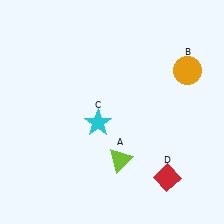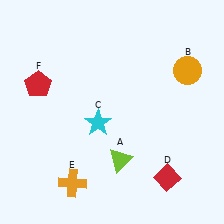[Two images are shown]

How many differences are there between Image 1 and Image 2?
There are 2 differences between the two images.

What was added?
An orange cross (E), a red pentagon (F) were added in Image 2.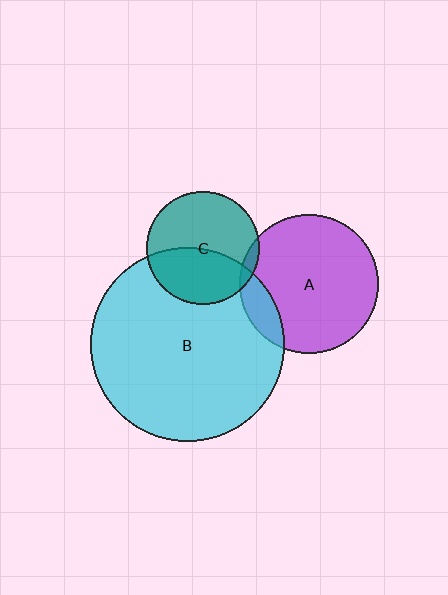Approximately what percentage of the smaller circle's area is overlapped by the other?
Approximately 5%.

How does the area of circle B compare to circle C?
Approximately 2.9 times.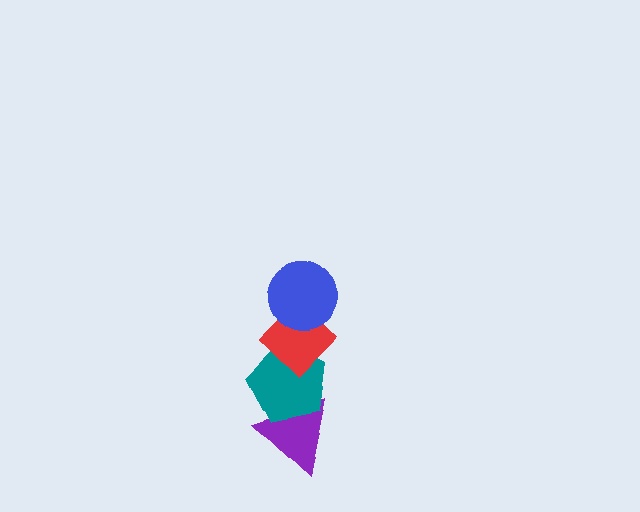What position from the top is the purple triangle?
The purple triangle is 4th from the top.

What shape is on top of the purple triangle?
The teal pentagon is on top of the purple triangle.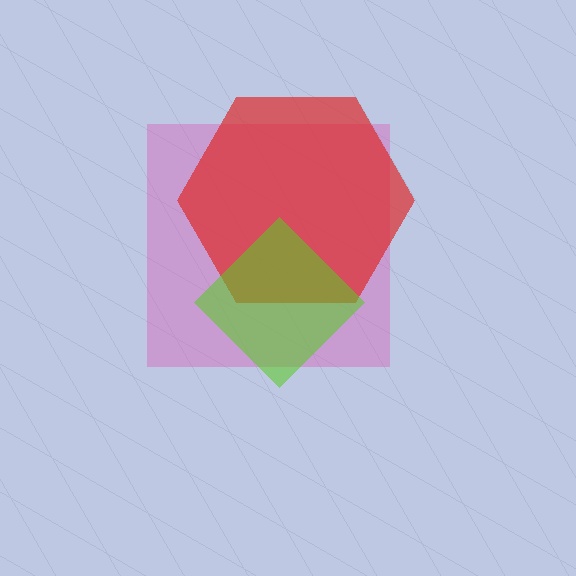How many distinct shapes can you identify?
There are 3 distinct shapes: a pink square, a red hexagon, a lime diamond.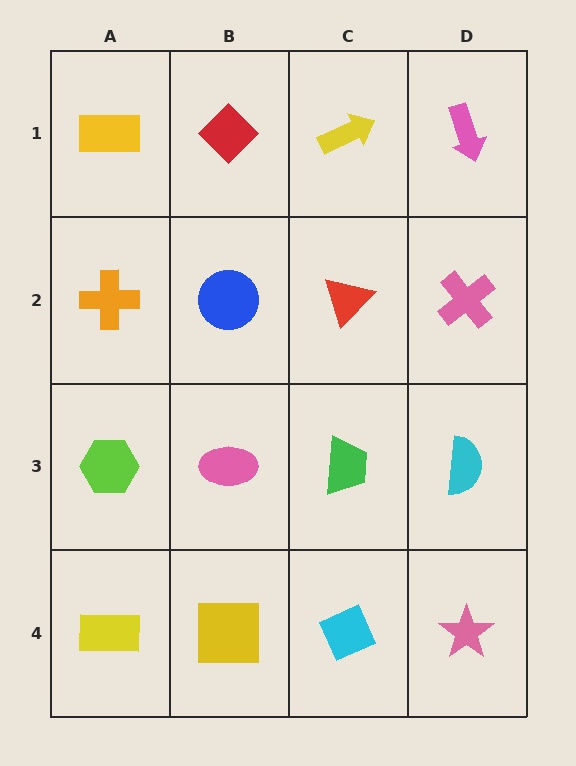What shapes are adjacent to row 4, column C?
A green trapezoid (row 3, column C), a yellow square (row 4, column B), a pink star (row 4, column D).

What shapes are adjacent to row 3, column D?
A pink cross (row 2, column D), a pink star (row 4, column D), a green trapezoid (row 3, column C).